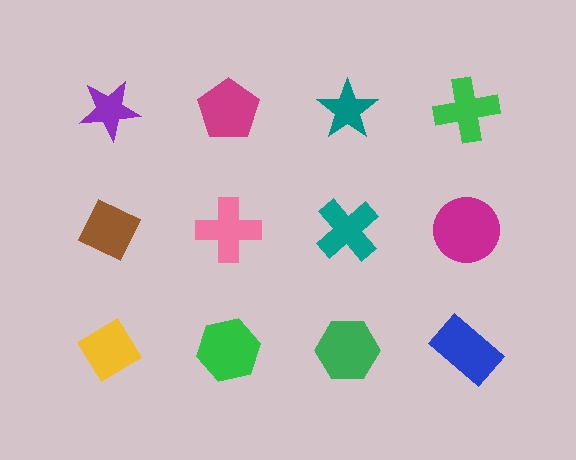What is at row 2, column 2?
A pink cross.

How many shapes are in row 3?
4 shapes.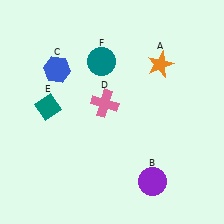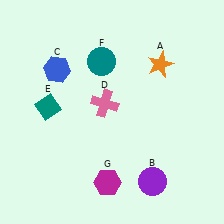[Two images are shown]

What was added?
A magenta hexagon (G) was added in Image 2.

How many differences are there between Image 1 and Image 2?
There is 1 difference between the two images.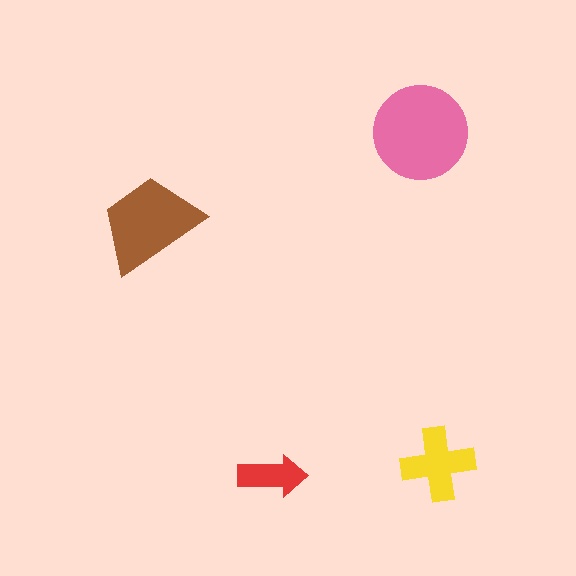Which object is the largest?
The pink circle.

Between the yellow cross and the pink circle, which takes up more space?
The pink circle.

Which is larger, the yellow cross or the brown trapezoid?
The brown trapezoid.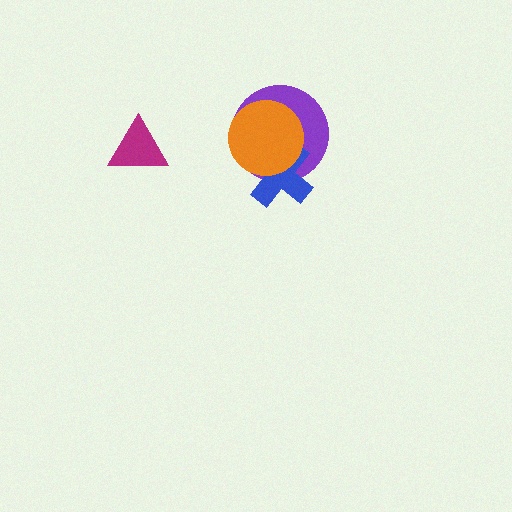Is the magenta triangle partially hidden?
No, no other shape covers it.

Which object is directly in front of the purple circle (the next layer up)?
The blue cross is directly in front of the purple circle.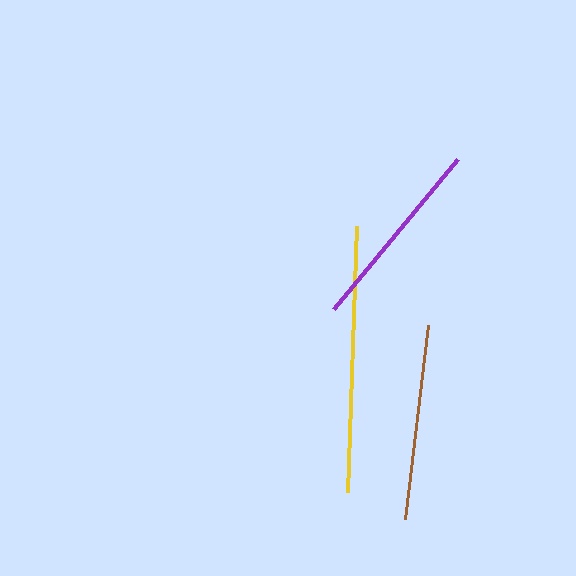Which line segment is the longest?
The yellow line is the longest at approximately 266 pixels.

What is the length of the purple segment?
The purple segment is approximately 195 pixels long.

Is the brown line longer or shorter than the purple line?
The brown line is longer than the purple line.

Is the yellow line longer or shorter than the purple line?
The yellow line is longer than the purple line.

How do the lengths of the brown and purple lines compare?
The brown and purple lines are approximately the same length.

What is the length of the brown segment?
The brown segment is approximately 195 pixels long.